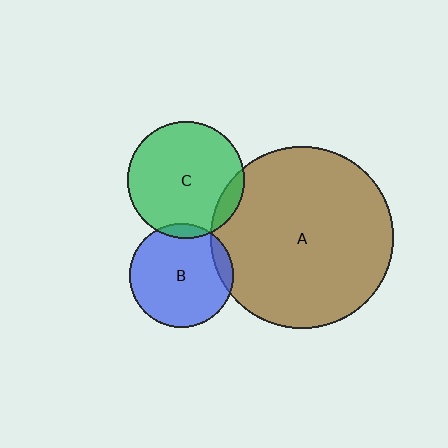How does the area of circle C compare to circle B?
Approximately 1.3 times.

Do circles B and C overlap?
Yes.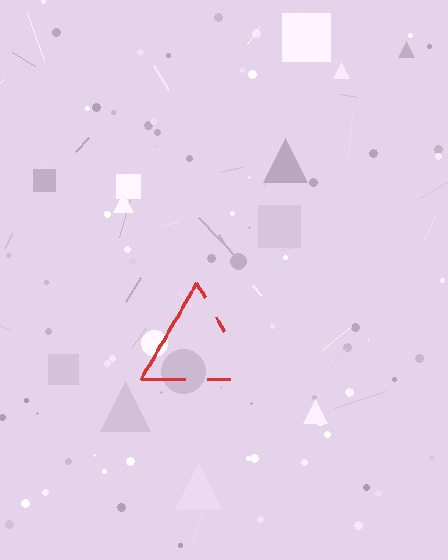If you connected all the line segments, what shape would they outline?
They would outline a triangle.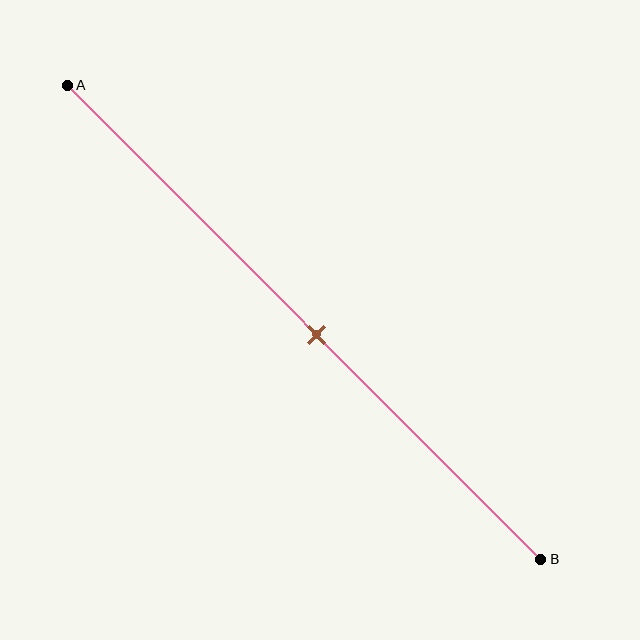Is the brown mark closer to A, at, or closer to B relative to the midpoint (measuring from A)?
The brown mark is approximately at the midpoint of segment AB.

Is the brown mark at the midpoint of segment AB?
Yes, the mark is approximately at the midpoint.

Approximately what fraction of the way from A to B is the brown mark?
The brown mark is approximately 55% of the way from A to B.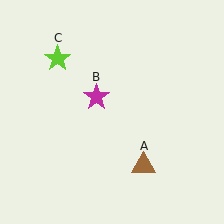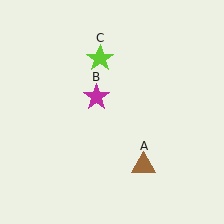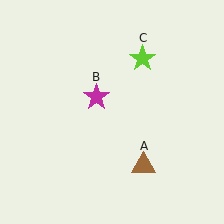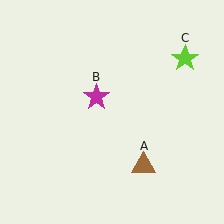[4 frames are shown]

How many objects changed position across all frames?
1 object changed position: lime star (object C).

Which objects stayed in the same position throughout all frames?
Brown triangle (object A) and magenta star (object B) remained stationary.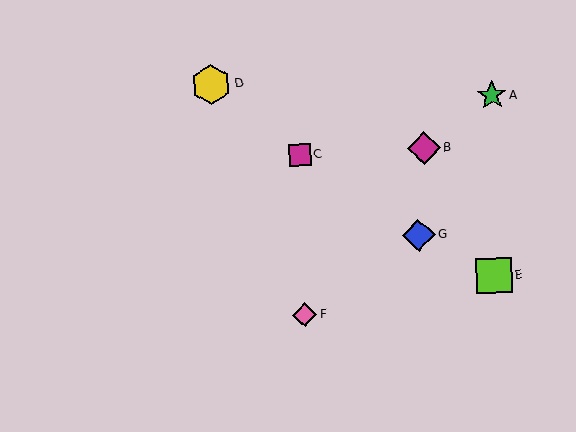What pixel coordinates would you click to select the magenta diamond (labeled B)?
Click at (424, 148) to select the magenta diamond B.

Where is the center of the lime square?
The center of the lime square is at (494, 275).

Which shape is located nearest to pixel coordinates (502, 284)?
The lime square (labeled E) at (494, 275) is nearest to that location.